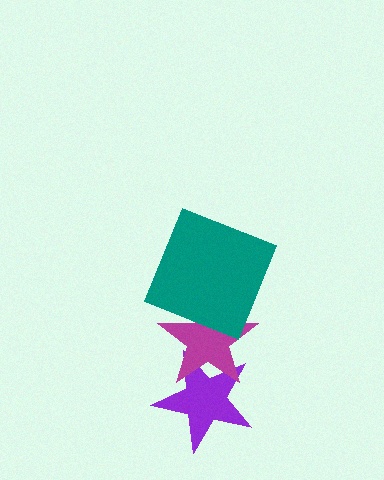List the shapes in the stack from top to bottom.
From top to bottom: the teal square, the magenta star, the purple star.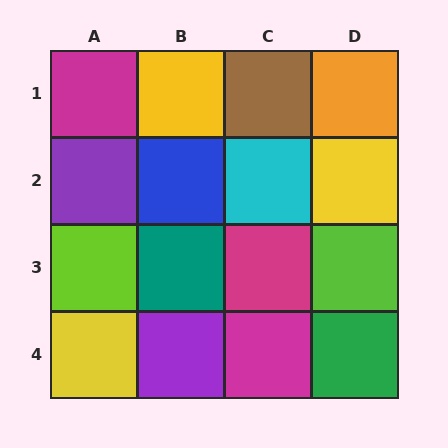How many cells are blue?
1 cell is blue.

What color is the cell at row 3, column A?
Lime.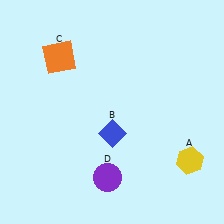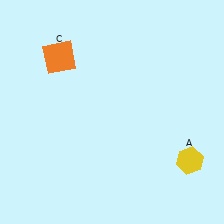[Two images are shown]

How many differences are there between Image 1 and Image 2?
There are 2 differences between the two images.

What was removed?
The purple circle (D), the blue diamond (B) were removed in Image 2.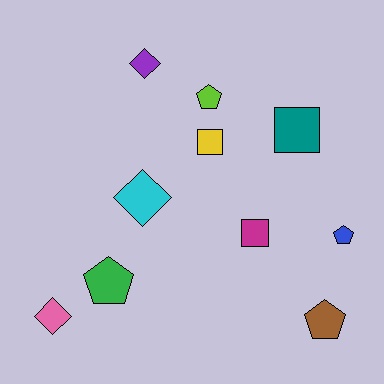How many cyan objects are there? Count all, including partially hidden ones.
There is 1 cyan object.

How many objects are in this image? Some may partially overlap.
There are 10 objects.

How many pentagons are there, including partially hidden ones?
There are 4 pentagons.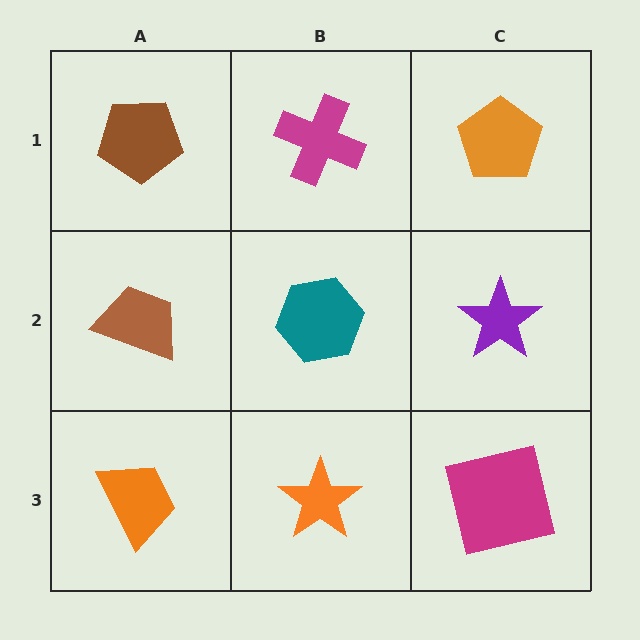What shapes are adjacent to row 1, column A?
A brown trapezoid (row 2, column A), a magenta cross (row 1, column B).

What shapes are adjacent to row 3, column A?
A brown trapezoid (row 2, column A), an orange star (row 3, column B).